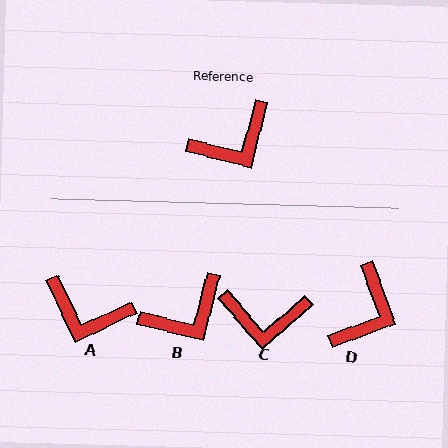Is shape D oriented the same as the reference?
No, it is off by about 34 degrees.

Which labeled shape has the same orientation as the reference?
B.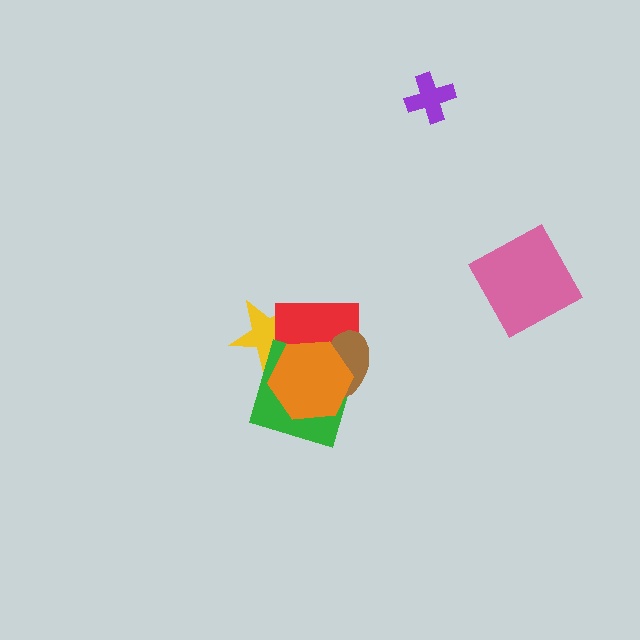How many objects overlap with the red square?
4 objects overlap with the red square.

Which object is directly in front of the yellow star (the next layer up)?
The red square is directly in front of the yellow star.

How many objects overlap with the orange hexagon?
4 objects overlap with the orange hexagon.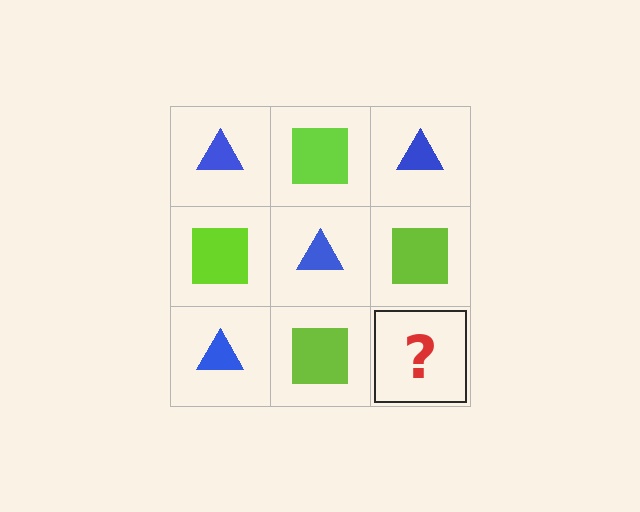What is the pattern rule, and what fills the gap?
The rule is that it alternates blue triangle and lime square in a checkerboard pattern. The gap should be filled with a blue triangle.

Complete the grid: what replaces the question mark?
The question mark should be replaced with a blue triangle.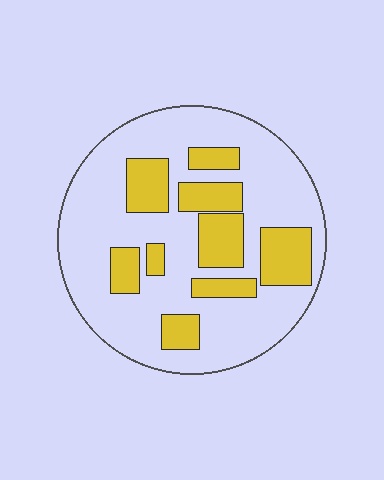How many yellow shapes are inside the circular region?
9.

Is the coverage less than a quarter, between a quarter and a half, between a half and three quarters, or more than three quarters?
Between a quarter and a half.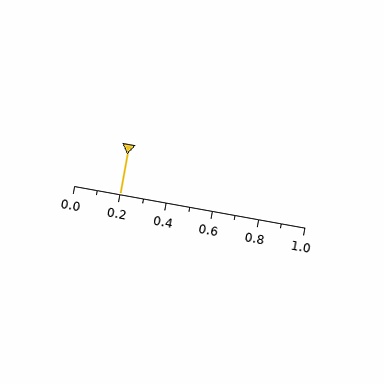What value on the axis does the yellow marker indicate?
The marker indicates approximately 0.2.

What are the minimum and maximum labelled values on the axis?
The axis runs from 0.0 to 1.0.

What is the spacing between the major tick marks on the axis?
The major ticks are spaced 0.2 apart.